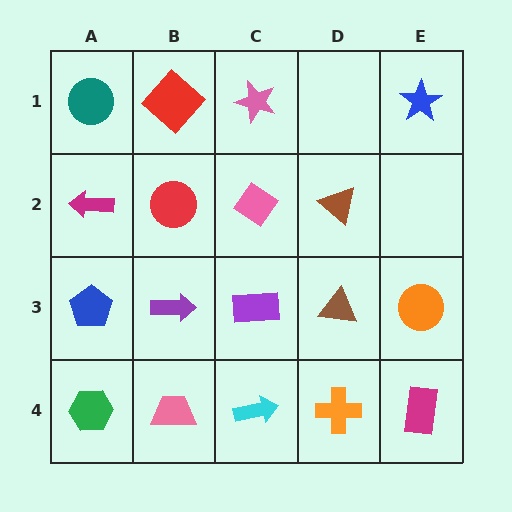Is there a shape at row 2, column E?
No, that cell is empty.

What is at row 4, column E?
A magenta rectangle.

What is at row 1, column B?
A red diamond.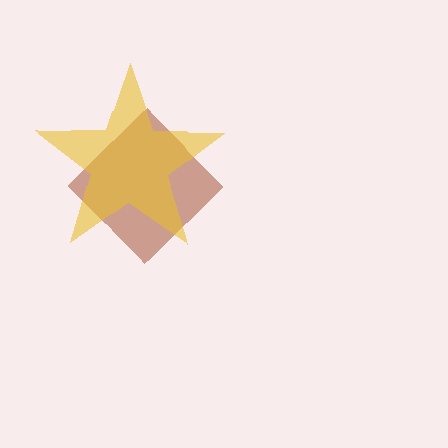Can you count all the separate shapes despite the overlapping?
Yes, there are 2 separate shapes.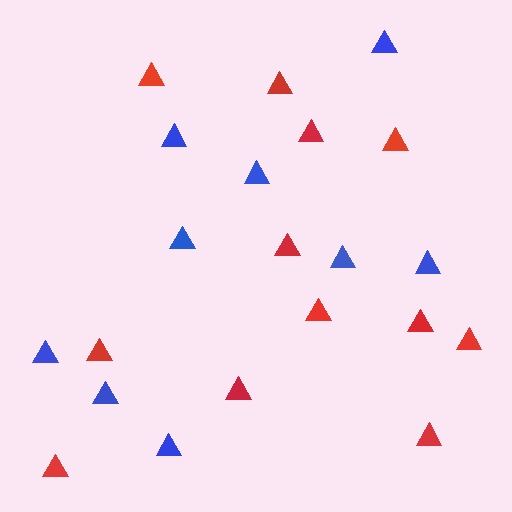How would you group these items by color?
There are 2 groups: one group of red triangles (12) and one group of blue triangles (9).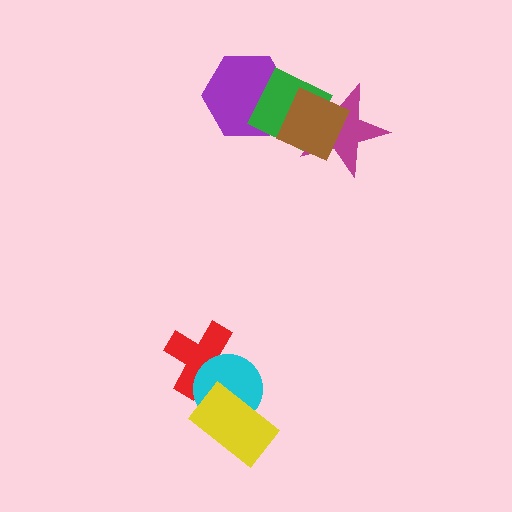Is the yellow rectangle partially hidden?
No, no other shape covers it.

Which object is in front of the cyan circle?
The yellow rectangle is in front of the cyan circle.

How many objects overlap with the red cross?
1 object overlaps with the red cross.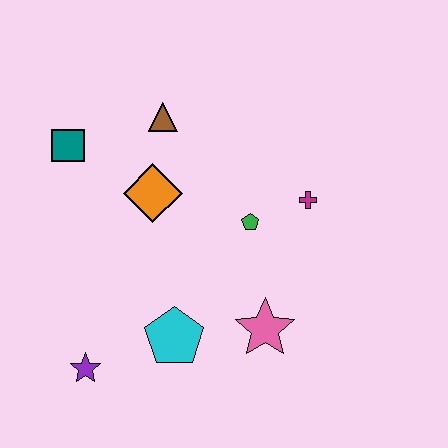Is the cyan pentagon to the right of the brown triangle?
Yes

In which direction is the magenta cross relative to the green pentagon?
The magenta cross is to the right of the green pentagon.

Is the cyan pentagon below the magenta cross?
Yes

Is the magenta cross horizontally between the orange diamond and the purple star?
No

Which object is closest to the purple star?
The cyan pentagon is closest to the purple star.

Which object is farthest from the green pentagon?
The purple star is farthest from the green pentagon.